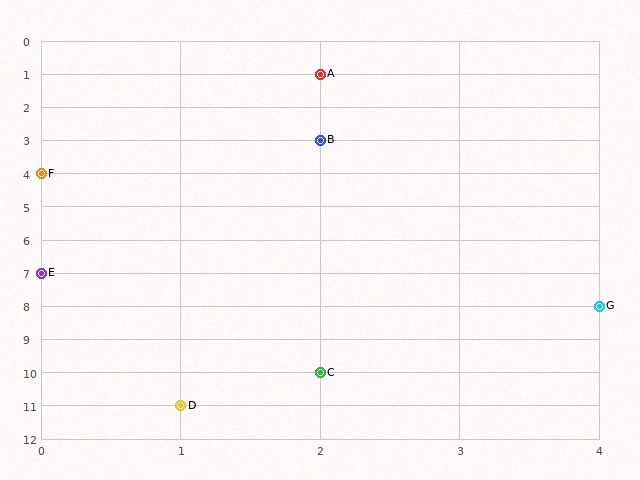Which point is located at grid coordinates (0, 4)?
Point F is at (0, 4).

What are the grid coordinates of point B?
Point B is at grid coordinates (2, 3).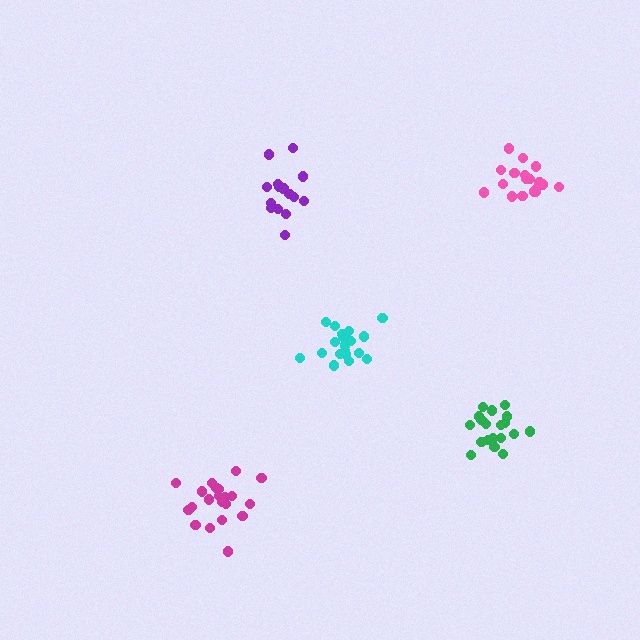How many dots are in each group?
Group 1: 16 dots, Group 2: 20 dots, Group 3: 21 dots, Group 4: 18 dots, Group 5: 20 dots (95 total).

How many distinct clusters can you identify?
There are 5 distinct clusters.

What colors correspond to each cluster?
The clusters are colored: purple, cyan, magenta, pink, green.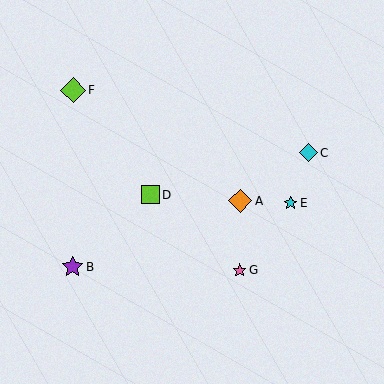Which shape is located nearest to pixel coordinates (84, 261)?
The purple star (labeled B) at (72, 267) is nearest to that location.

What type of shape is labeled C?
Shape C is a cyan diamond.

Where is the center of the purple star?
The center of the purple star is at (72, 267).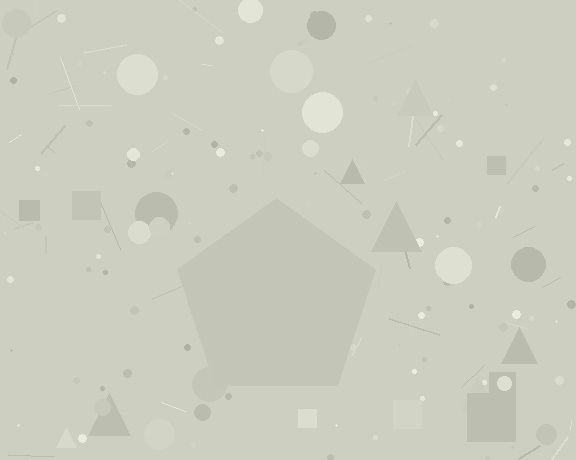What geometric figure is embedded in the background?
A pentagon is embedded in the background.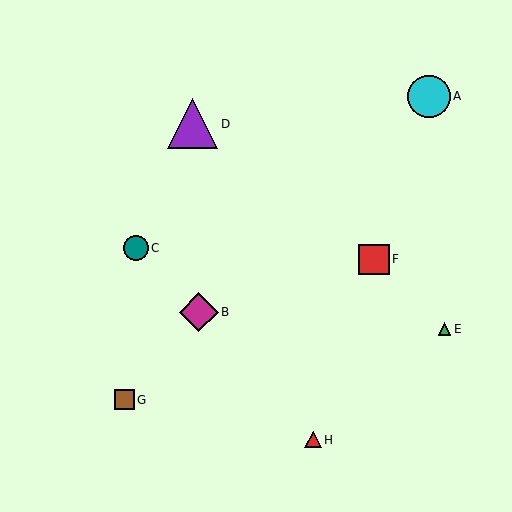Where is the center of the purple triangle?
The center of the purple triangle is at (193, 124).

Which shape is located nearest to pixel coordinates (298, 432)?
The red triangle (labeled H) at (313, 440) is nearest to that location.